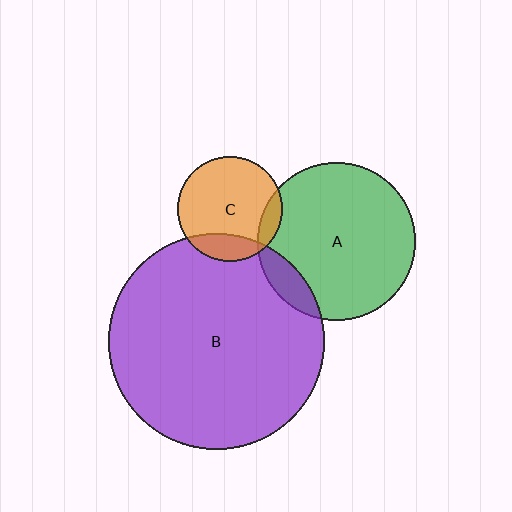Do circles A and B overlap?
Yes.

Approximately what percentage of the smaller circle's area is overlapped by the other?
Approximately 10%.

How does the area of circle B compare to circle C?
Approximately 4.2 times.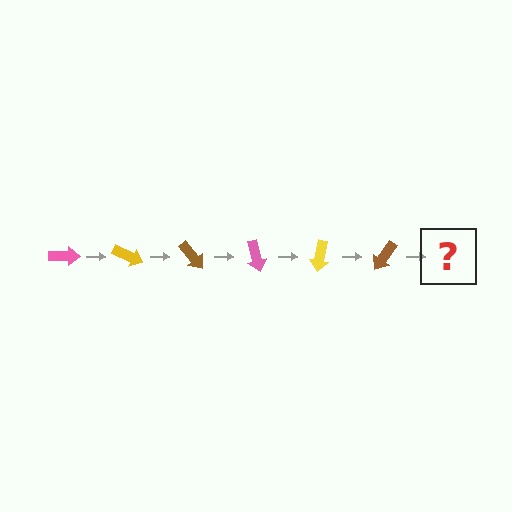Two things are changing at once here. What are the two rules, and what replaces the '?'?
The two rules are that it rotates 25 degrees each step and the color cycles through pink, yellow, and brown. The '?' should be a pink arrow, rotated 150 degrees from the start.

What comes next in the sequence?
The next element should be a pink arrow, rotated 150 degrees from the start.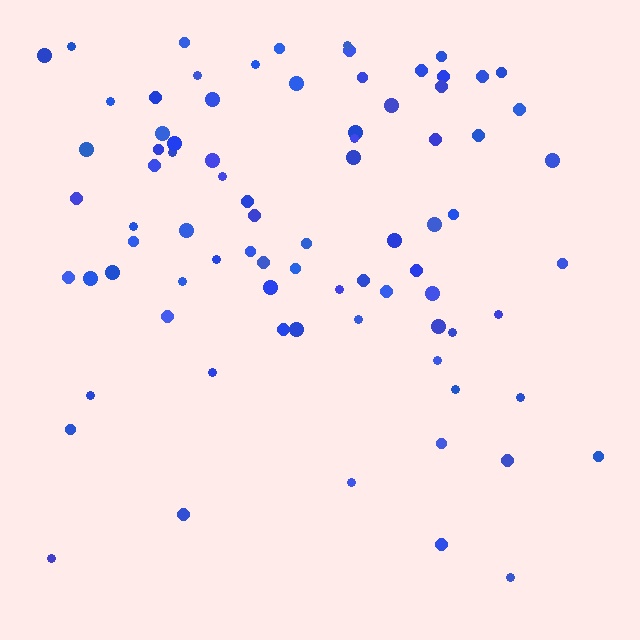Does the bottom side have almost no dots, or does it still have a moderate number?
Still a moderate number, just noticeably fewer than the top.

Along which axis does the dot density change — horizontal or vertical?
Vertical.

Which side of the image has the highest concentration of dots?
The top.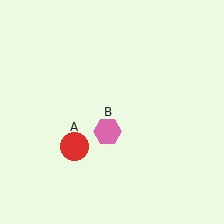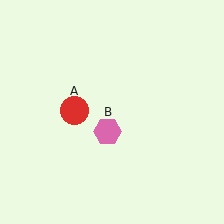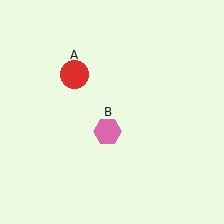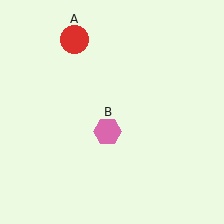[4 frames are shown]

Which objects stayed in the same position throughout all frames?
Pink hexagon (object B) remained stationary.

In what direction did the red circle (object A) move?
The red circle (object A) moved up.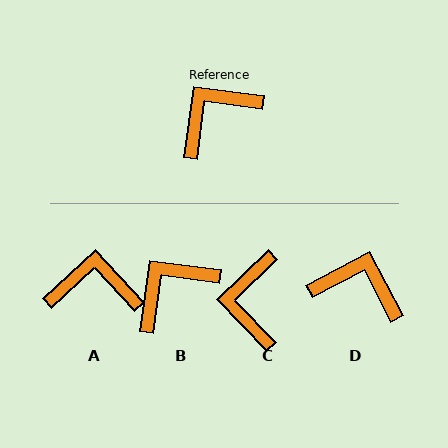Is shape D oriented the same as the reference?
No, it is off by about 55 degrees.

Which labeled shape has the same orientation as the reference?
B.